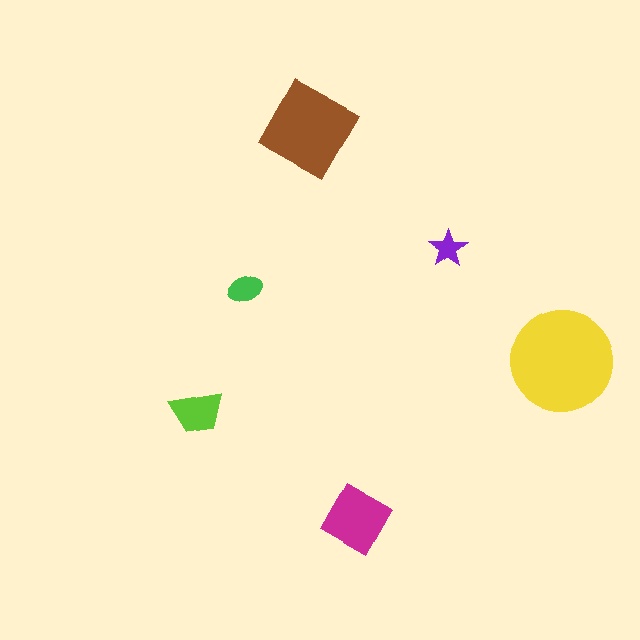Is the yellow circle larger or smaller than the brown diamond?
Larger.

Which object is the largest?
The yellow circle.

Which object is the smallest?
The purple star.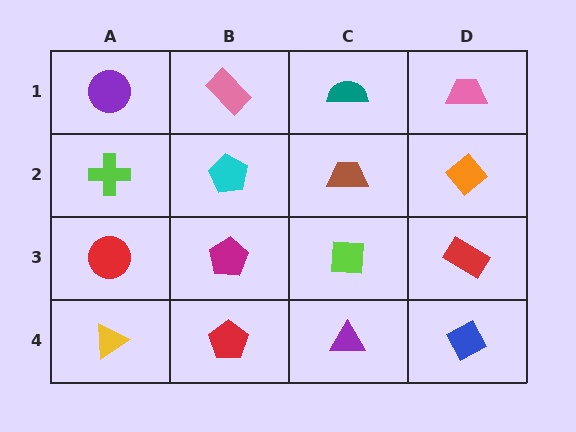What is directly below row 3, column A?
A yellow triangle.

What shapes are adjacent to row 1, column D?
An orange diamond (row 2, column D), a teal semicircle (row 1, column C).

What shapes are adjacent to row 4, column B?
A magenta pentagon (row 3, column B), a yellow triangle (row 4, column A), a purple triangle (row 4, column C).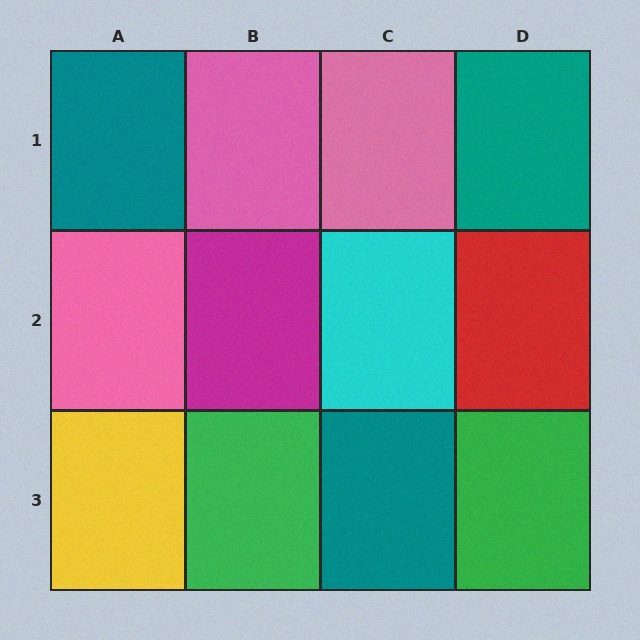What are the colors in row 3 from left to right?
Yellow, green, teal, green.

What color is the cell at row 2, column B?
Magenta.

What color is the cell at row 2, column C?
Cyan.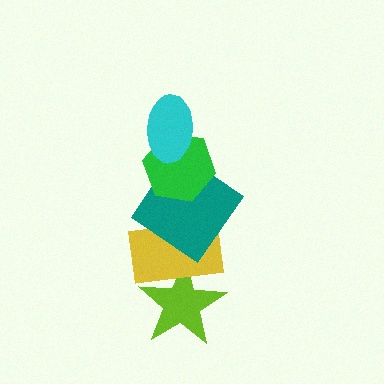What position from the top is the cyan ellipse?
The cyan ellipse is 1st from the top.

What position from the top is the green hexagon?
The green hexagon is 2nd from the top.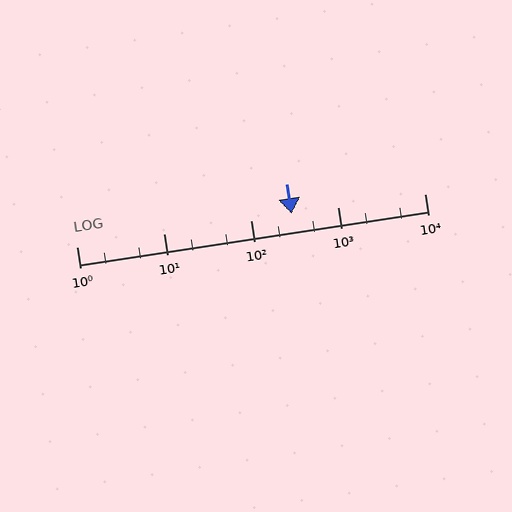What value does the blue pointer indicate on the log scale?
The pointer indicates approximately 300.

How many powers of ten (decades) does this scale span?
The scale spans 4 decades, from 1 to 10000.